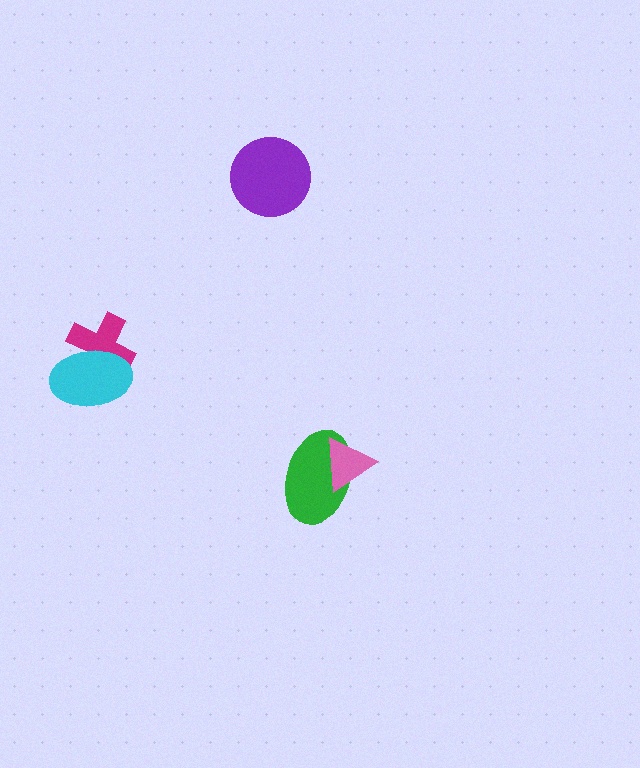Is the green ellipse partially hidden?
Yes, it is partially covered by another shape.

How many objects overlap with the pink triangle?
1 object overlaps with the pink triangle.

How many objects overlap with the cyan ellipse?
1 object overlaps with the cyan ellipse.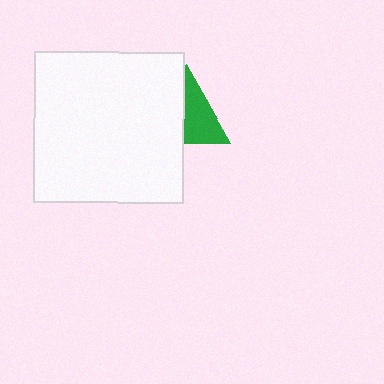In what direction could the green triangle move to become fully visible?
The green triangle could move right. That would shift it out from behind the white square entirely.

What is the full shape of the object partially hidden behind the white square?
The partially hidden object is a green triangle.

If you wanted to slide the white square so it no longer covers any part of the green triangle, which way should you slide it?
Slide it left — that is the most direct way to separate the two shapes.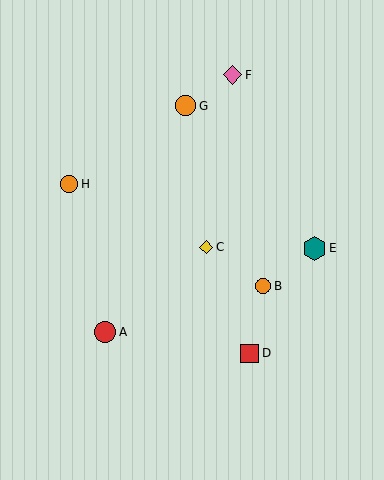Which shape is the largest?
The teal hexagon (labeled E) is the largest.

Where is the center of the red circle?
The center of the red circle is at (105, 332).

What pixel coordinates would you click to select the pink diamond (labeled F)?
Click at (232, 75) to select the pink diamond F.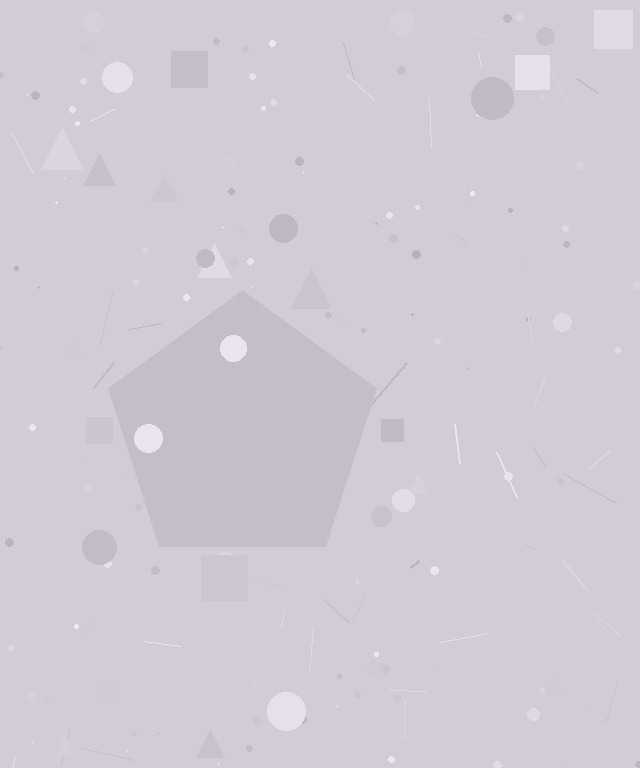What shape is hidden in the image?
A pentagon is hidden in the image.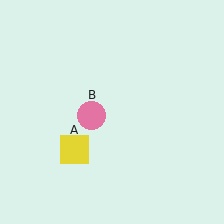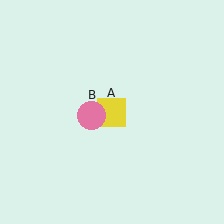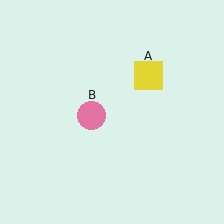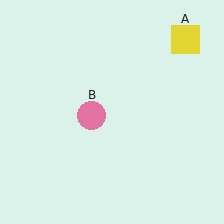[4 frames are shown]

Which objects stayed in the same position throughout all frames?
Pink circle (object B) remained stationary.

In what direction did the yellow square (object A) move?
The yellow square (object A) moved up and to the right.